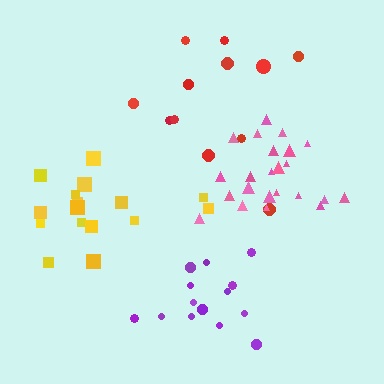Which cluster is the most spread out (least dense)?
Red.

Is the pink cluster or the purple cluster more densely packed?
Purple.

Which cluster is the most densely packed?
Purple.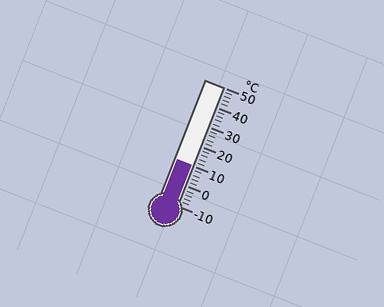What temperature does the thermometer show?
The thermometer shows approximately 10°C.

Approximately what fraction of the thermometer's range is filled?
The thermometer is filled to approximately 35% of its range.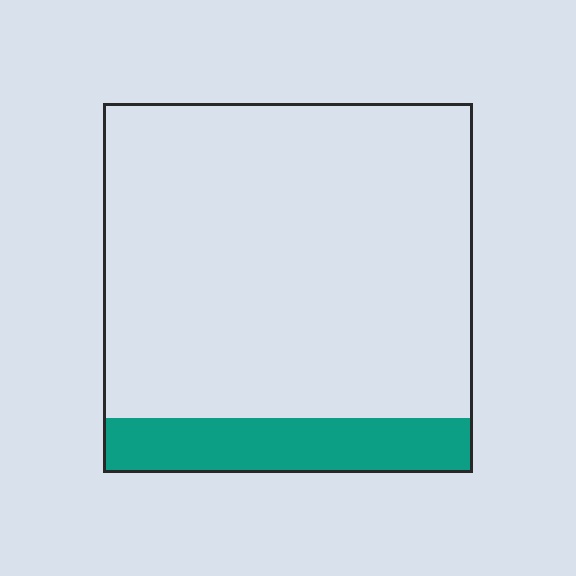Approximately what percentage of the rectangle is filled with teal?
Approximately 15%.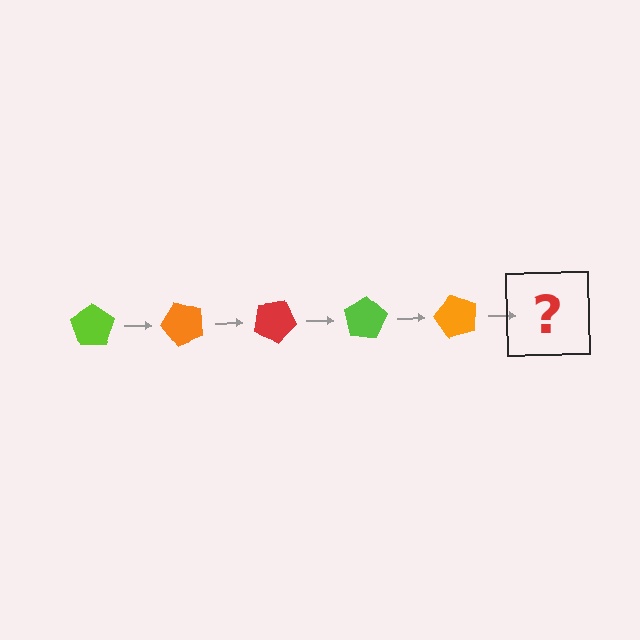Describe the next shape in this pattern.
It should be a red pentagon, rotated 250 degrees from the start.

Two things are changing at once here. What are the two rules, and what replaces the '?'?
The two rules are that it rotates 50 degrees each step and the color cycles through lime, orange, and red. The '?' should be a red pentagon, rotated 250 degrees from the start.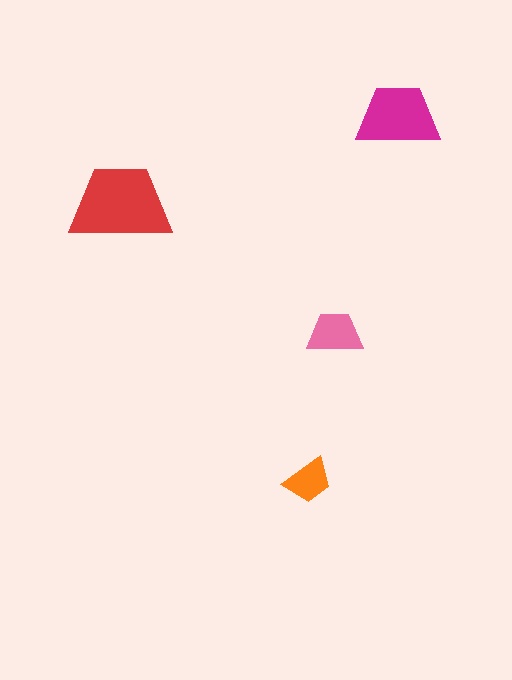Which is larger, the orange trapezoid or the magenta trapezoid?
The magenta one.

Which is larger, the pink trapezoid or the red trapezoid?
The red one.